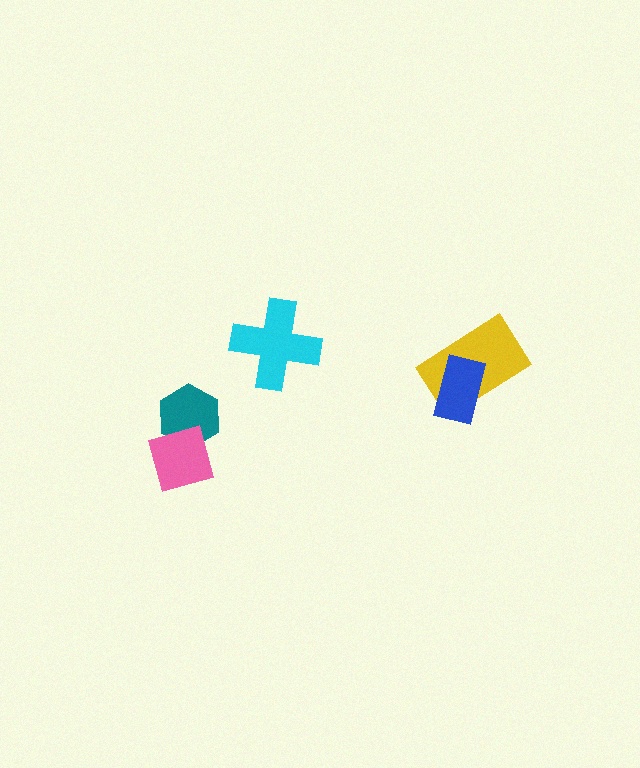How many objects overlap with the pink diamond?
1 object overlaps with the pink diamond.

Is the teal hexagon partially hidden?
Yes, it is partially covered by another shape.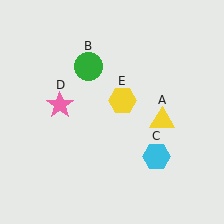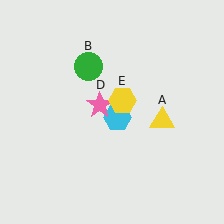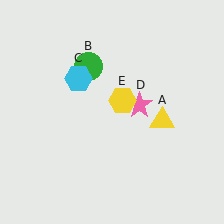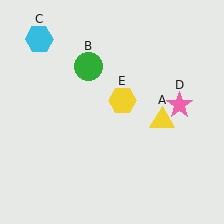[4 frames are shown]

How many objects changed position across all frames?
2 objects changed position: cyan hexagon (object C), pink star (object D).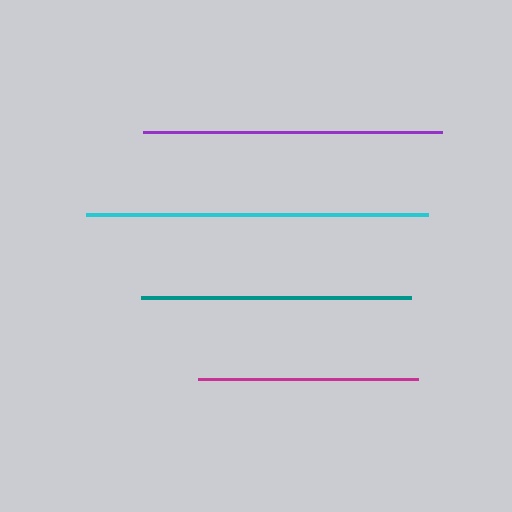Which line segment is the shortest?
The magenta line is the shortest at approximately 220 pixels.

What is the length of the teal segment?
The teal segment is approximately 270 pixels long.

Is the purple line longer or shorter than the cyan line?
The cyan line is longer than the purple line.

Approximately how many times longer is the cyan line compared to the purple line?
The cyan line is approximately 1.1 times the length of the purple line.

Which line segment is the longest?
The cyan line is the longest at approximately 342 pixels.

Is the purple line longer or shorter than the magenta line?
The purple line is longer than the magenta line.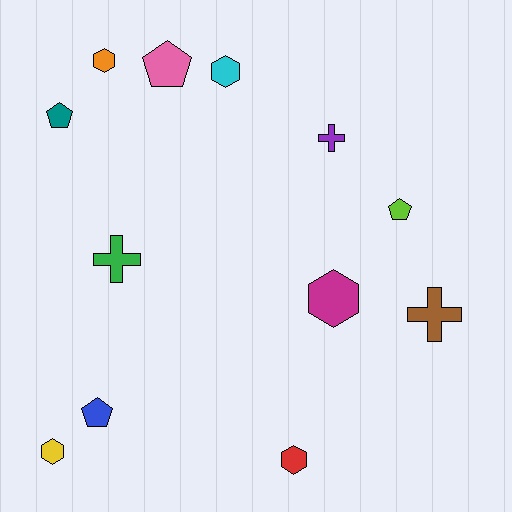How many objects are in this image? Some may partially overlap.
There are 12 objects.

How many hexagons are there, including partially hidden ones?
There are 5 hexagons.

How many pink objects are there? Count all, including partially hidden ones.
There is 1 pink object.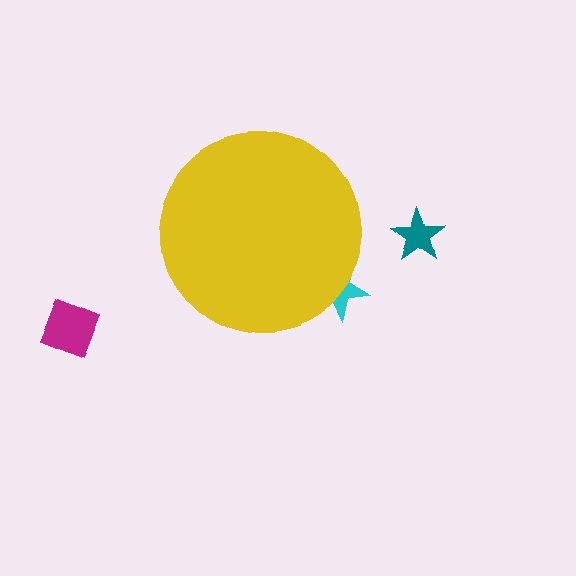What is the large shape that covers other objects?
A yellow circle.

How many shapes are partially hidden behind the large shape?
1 shape is partially hidden.